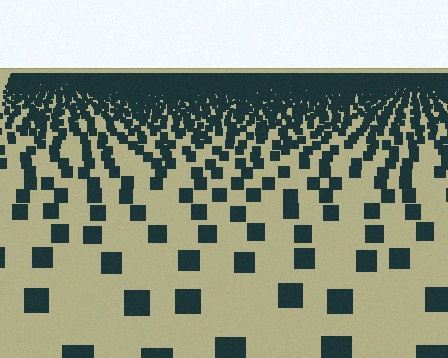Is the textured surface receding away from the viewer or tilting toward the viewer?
The surface is receding away from the viewer. Texture elements get smaller and denser toward the top.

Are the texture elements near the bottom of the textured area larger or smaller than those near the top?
Larger. Near the bottom, elements are closer to the viewer and appear at a bigger on-screen size.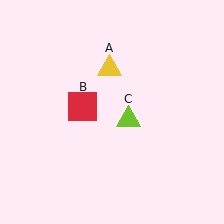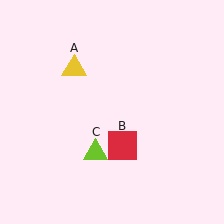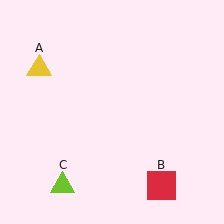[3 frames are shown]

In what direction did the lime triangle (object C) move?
The lime triangle (object C) moved down and to the left.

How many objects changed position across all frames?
3 objects changed position: yellow triangle (object A), red square (object B), lime triangle (object C).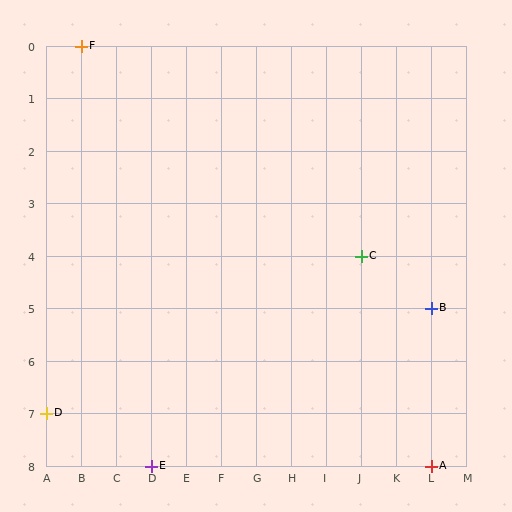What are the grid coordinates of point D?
Point D is at grid coordinates (A, 7).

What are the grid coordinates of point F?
Point F is at grid coordinates (B, 0).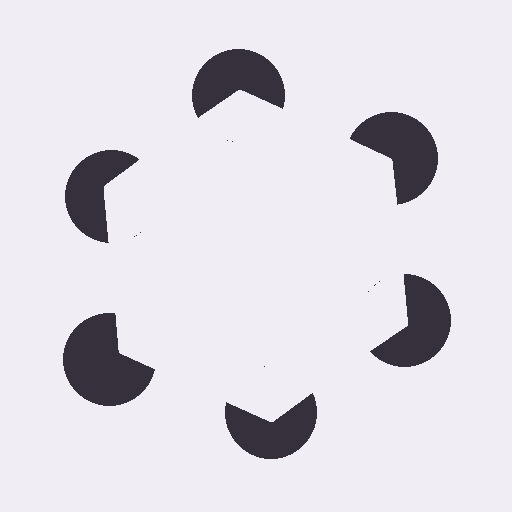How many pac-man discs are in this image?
There are 6 — one at each vertex of the illusory hexagon.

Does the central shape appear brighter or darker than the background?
It typically appears slightly brighter than the background, even though no actual brightness change is drawn.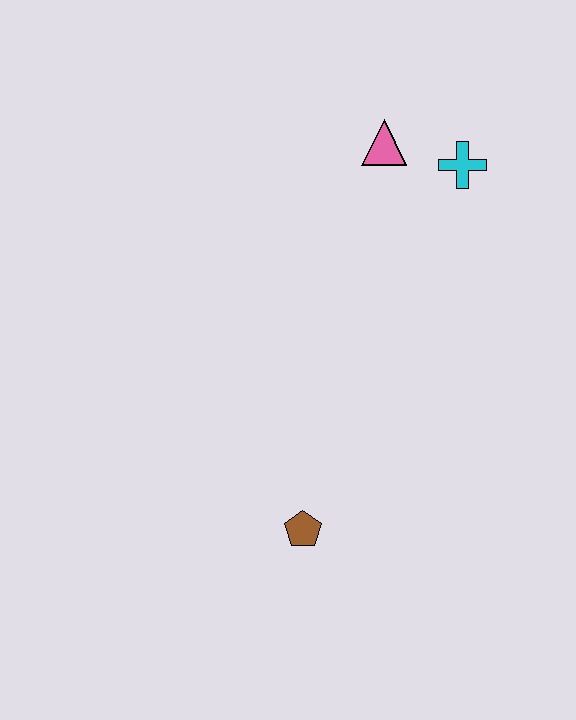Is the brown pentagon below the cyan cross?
Yes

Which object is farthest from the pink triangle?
The brown pentagon is farthest from the pink triangle.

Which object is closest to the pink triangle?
The cyan cross is closest to the pink triangle.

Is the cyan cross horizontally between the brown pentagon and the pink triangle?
No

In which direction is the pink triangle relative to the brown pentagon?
The pink triangle is above the brown pentagon.